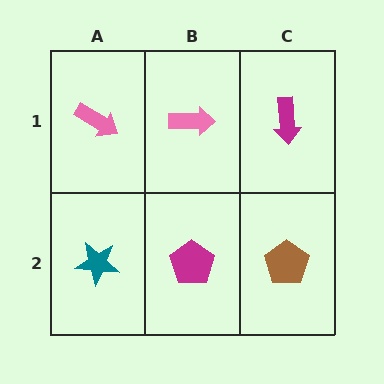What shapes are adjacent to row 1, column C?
A brown pentagon (row 2, column C), a pink arrow (row 1, column B).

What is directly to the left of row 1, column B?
A pink arrow.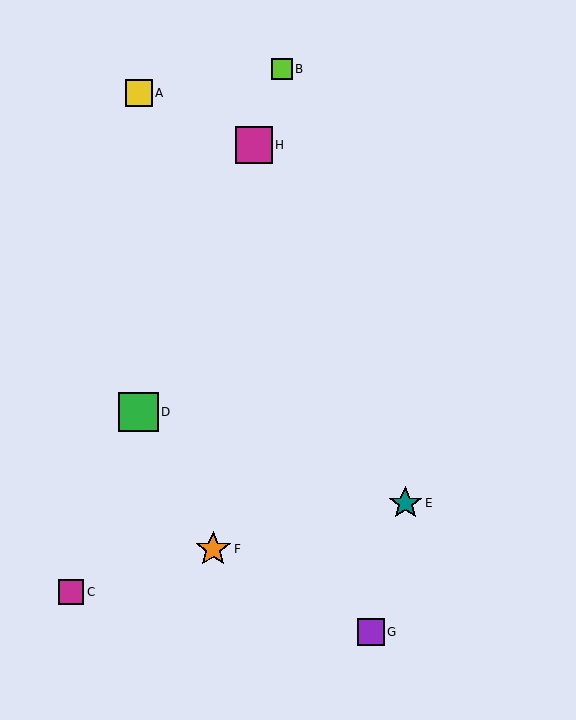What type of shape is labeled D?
Shape D is a green square.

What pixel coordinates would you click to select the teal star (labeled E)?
Click at (405, 503) to select the teal star E.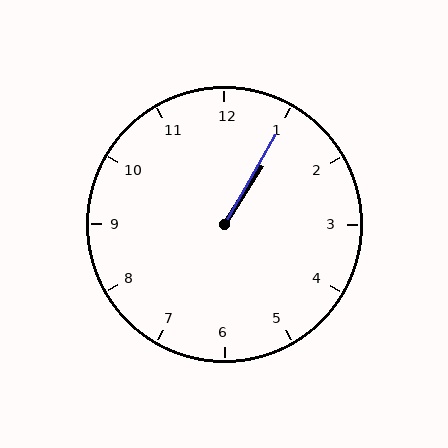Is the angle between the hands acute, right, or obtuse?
It is acute.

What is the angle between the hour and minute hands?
Approximately 2 degrees.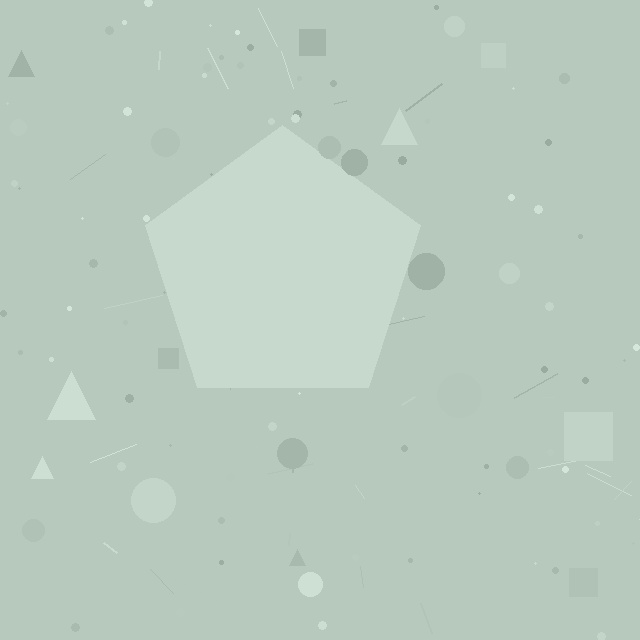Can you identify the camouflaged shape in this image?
The camouflaged shape is a pentagon.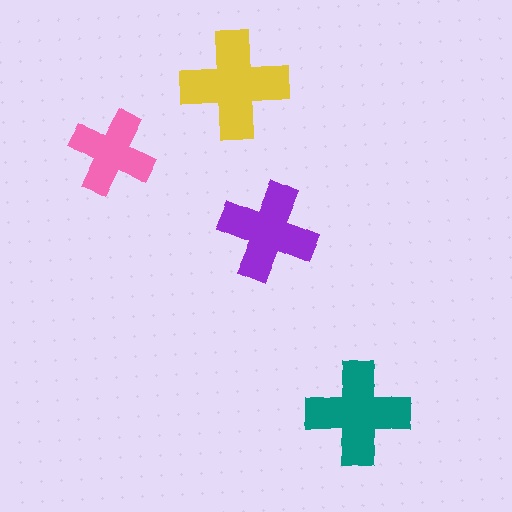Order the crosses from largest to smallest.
the yellow one, the teal one, the purple one, the pink one.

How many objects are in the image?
There are 4 objects in the image.